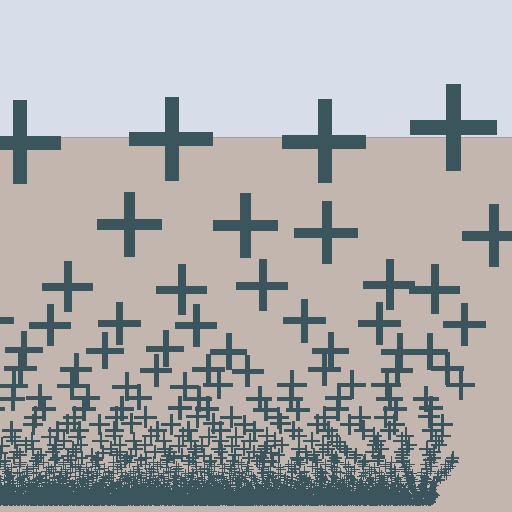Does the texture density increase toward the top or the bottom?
Density increases toward the bottom.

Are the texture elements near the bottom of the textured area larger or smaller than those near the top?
Smaller. The gradient is inverted — elements near the bottom are smaller and denser.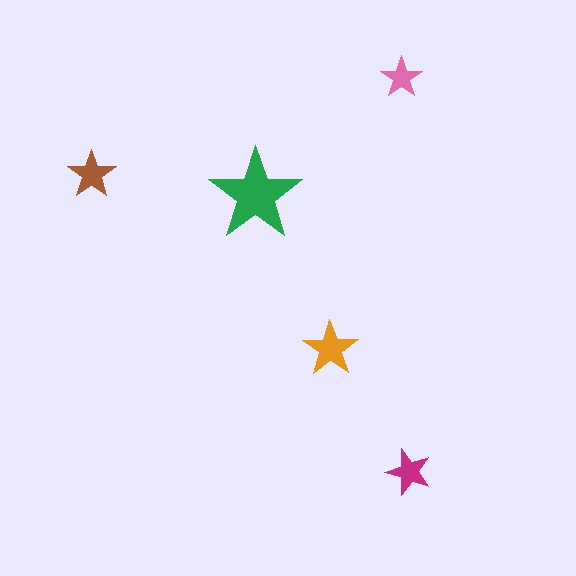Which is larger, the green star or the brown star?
The green one.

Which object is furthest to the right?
The magenta star is rightmost.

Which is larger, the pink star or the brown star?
The brown one.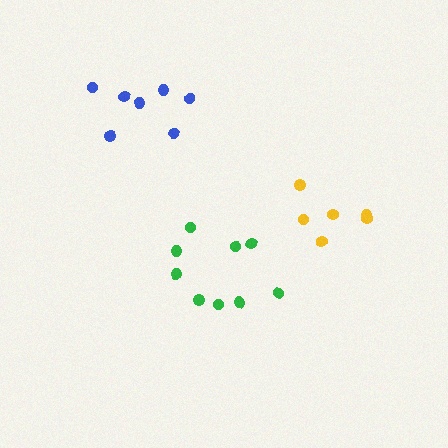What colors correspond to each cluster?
The clusters are colored: yellow, green, blue.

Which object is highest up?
The blue cluster is topmost.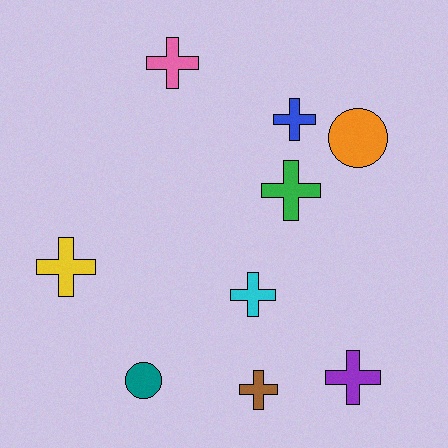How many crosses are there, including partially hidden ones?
There are 7 crosses.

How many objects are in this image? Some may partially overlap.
There are 9 objects.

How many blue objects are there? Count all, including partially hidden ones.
There is 1 blue object.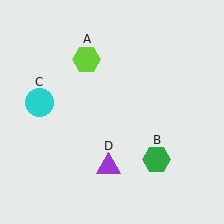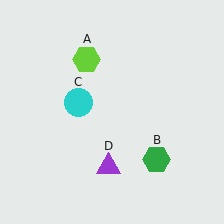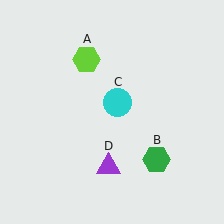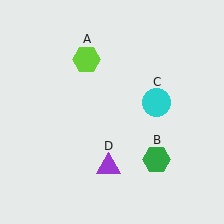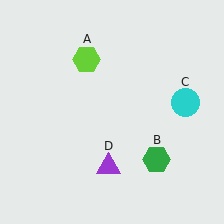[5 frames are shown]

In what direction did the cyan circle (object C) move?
The cyan circle (object C) moved right.